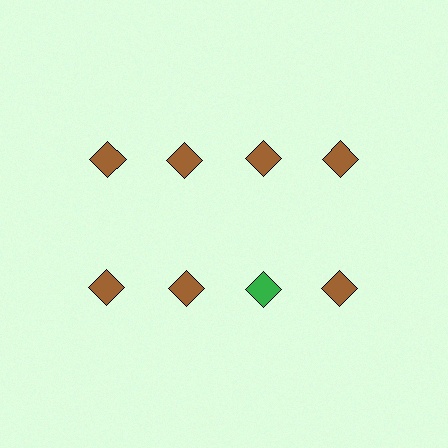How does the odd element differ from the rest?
It has a different color: green instead of brown.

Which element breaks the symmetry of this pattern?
The green diamond in the second row, center column breaks the symmetry. All other shapes are brown diamonds.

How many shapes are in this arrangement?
There are 8 shapes arranged in a grid pattern.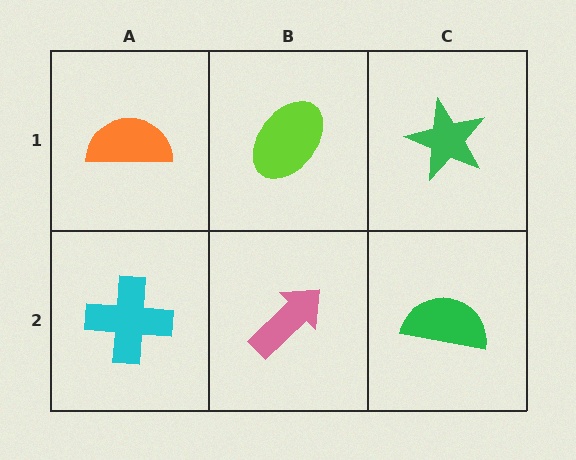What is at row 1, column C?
A green star.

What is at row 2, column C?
A green semicircle.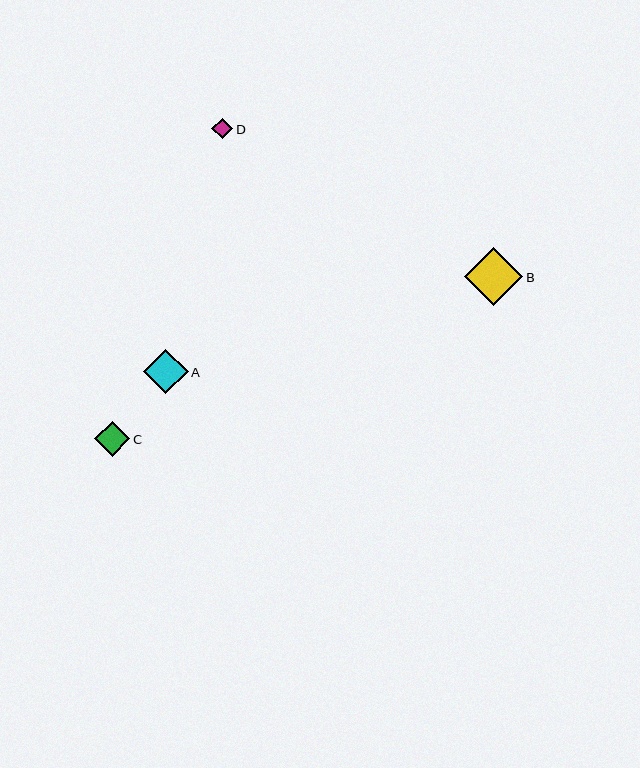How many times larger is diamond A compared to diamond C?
Diamond A is approximately 1.3 times the size of diamond C.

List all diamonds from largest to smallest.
From largest to smallest: B, A, C, D.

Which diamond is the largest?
Diamond B is the largest with a size of approximately 58 pixels.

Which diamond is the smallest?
Diamond D is the smallest with a size of approximately 21 pixels.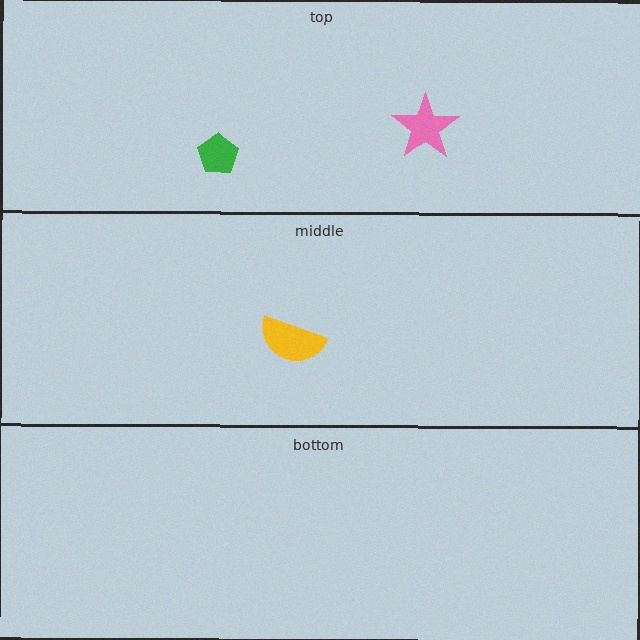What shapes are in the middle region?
The yellow semicircle.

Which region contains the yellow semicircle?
The middle region.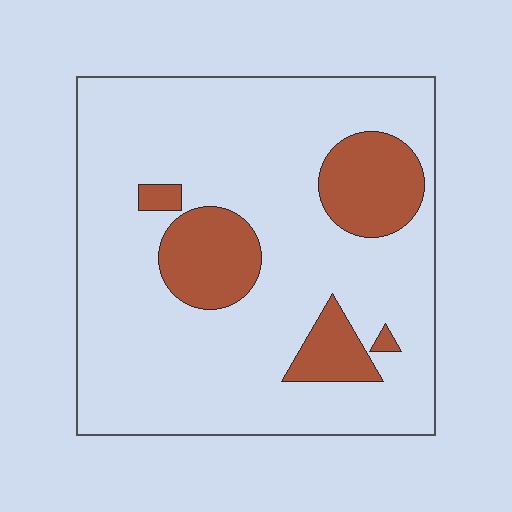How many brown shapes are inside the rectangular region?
5.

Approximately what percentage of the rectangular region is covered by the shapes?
Approximately 20%.